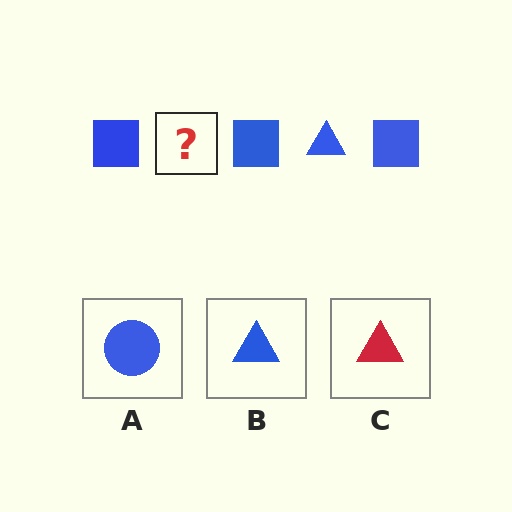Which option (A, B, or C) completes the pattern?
B.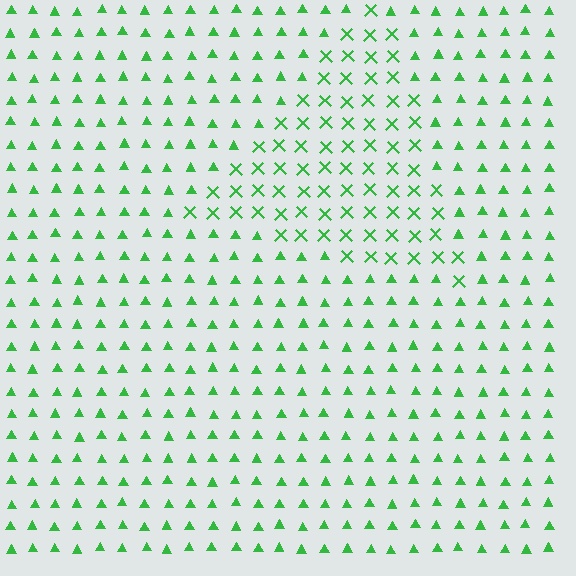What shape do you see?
I see a triangle.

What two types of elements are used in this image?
The image uses X marks inside the triangle region and triangles outside it.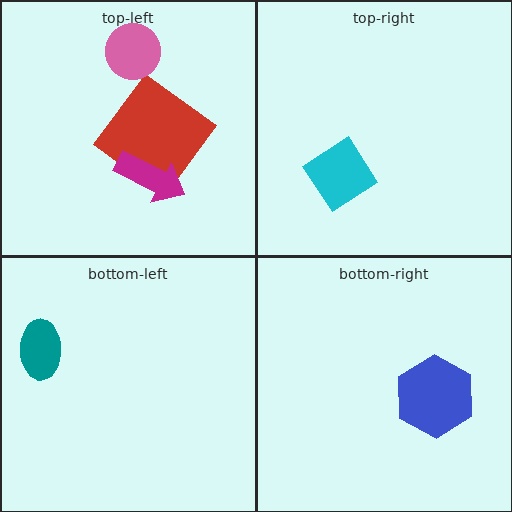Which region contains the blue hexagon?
The bottom-right region.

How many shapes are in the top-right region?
1.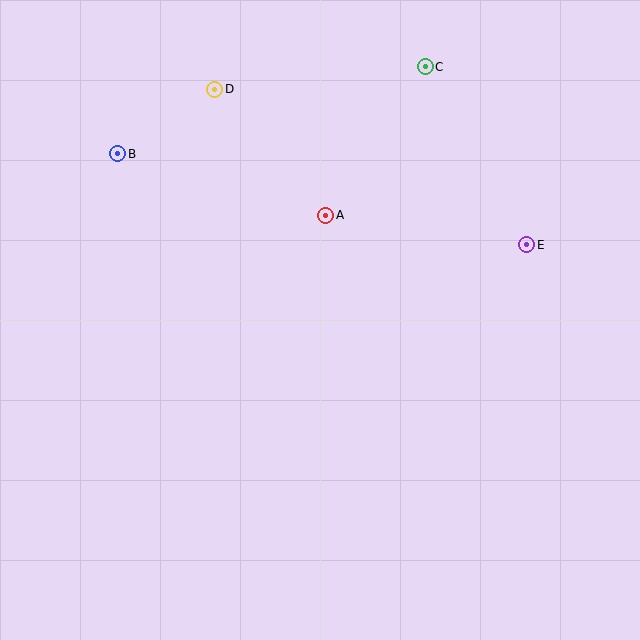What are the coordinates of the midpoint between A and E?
The midpoint between A and E is at (426, 230).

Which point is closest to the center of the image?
Point A at (326, 215) is closest to the center.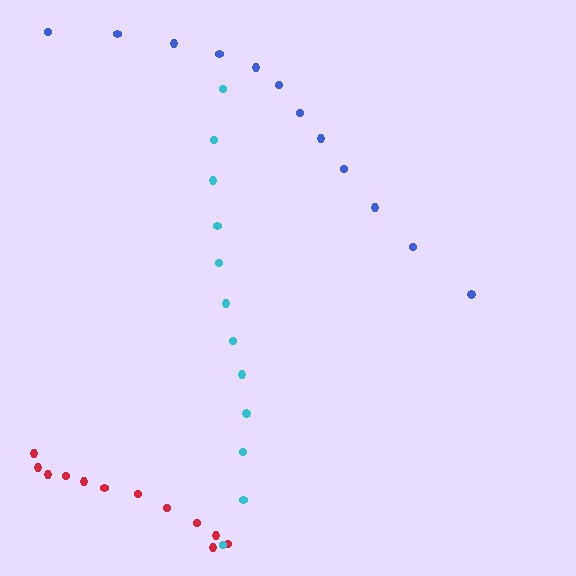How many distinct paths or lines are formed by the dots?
There are 3 distinct paths.